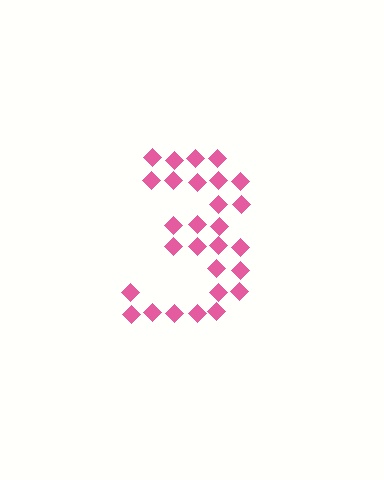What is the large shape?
The large shape is the digit 3.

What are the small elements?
The small elements are diamonds.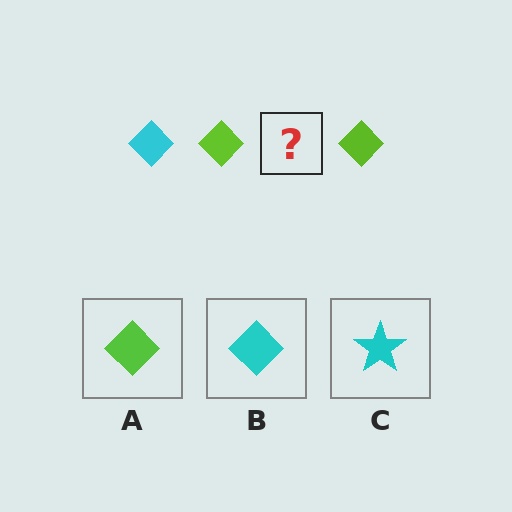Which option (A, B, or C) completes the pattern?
B.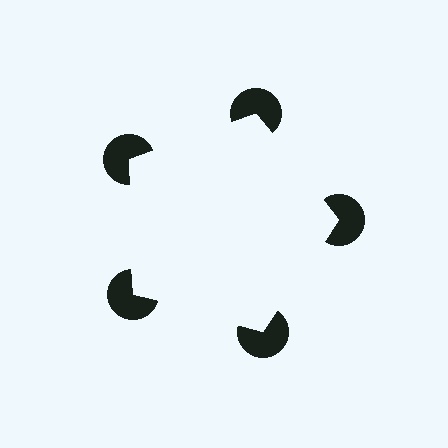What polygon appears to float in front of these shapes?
An illusory pentagon — its edges are inferred from the aligned wedge cuts in the pac-man discs, not physically drawn.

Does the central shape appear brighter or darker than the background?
It typically appears slightly brighter than the background, even though no actual brightness change is drawn.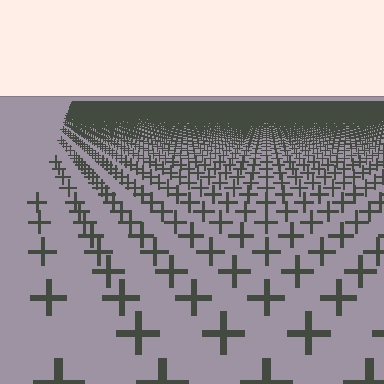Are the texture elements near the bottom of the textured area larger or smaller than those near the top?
Larger. Near the bottom, elements are closer to the viewer and appear at a bigger on-screen size.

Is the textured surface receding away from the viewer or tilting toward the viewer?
The surface is receding away from the viewer. Texture elements get smaller and denser toward the top.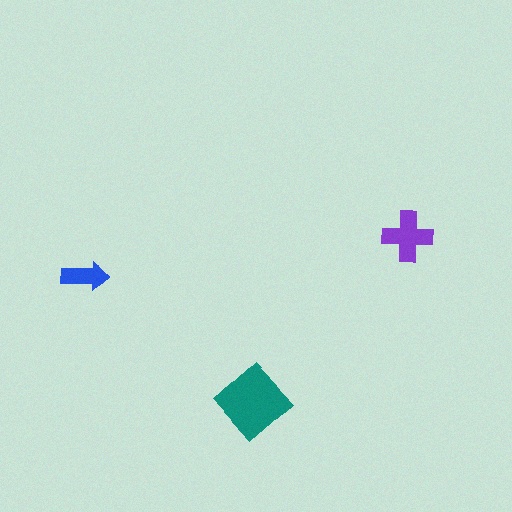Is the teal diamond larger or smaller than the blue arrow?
Larger.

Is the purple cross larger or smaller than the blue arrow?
Larger.